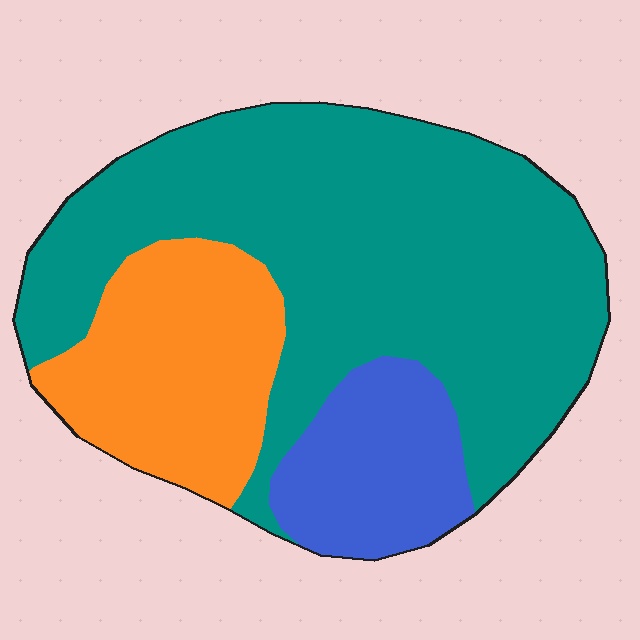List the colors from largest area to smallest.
From largest to smallest: teal, orange, blue.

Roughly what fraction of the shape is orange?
Orange covers about 20% of the shape.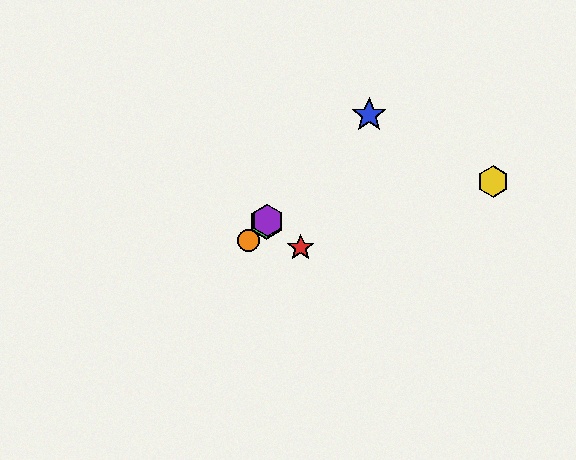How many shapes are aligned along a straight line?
4 shapes (the blue star, the green hexagon, the purple hexagon, the orange circle) are aligned along a straight line.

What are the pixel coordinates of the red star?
The red star is at (301, 248).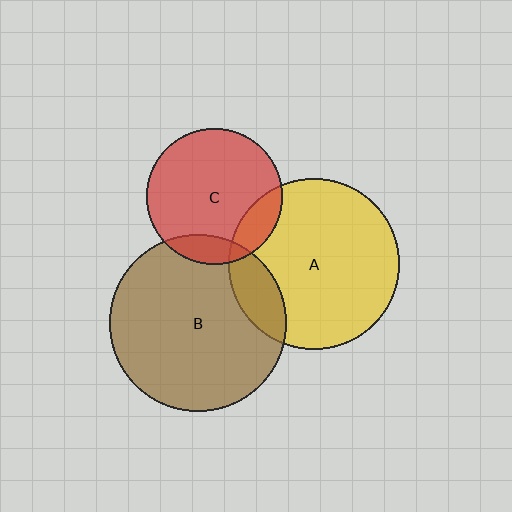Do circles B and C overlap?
Yes.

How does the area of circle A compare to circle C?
Approximately 1.6 times.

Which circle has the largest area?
Circle B (brown).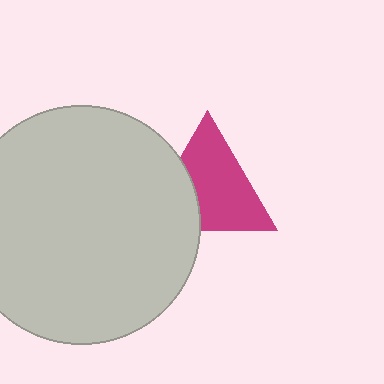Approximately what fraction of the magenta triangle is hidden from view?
Roughly 31% of the magenta triangle is hidden behind the light gray circle.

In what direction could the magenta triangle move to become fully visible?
The magenta triangle could move right. That would shift it out from behind the light gray circle entirely.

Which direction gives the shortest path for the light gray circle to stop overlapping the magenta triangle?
Moving left gives the shortest separation.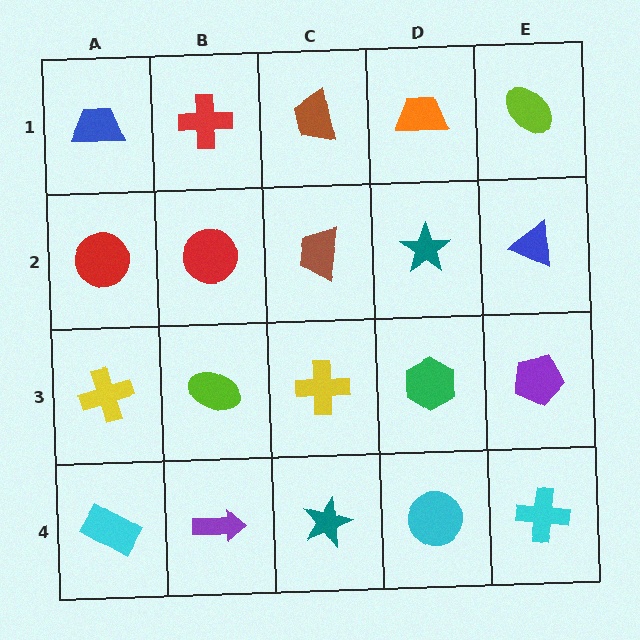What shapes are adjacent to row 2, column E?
A lime ellipse (row 1, column E), a purple pentagon (row 3, column E), a teal star (row 2, column D).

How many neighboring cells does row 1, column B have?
3.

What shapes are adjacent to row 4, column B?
A lime ellipse (row 3, column B), a cyan rectangle (row 4, column A), a teal star (row 4, column C).